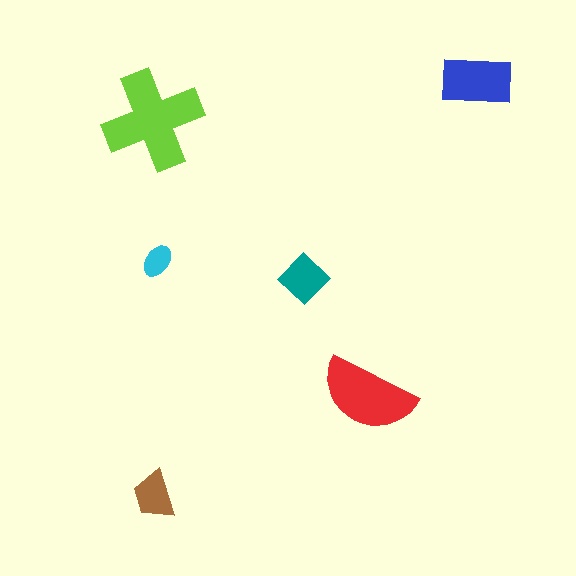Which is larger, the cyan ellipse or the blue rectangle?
The blue rectangle.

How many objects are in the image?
There are 6 objects in the image.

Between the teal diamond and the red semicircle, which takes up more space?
The red semicircle.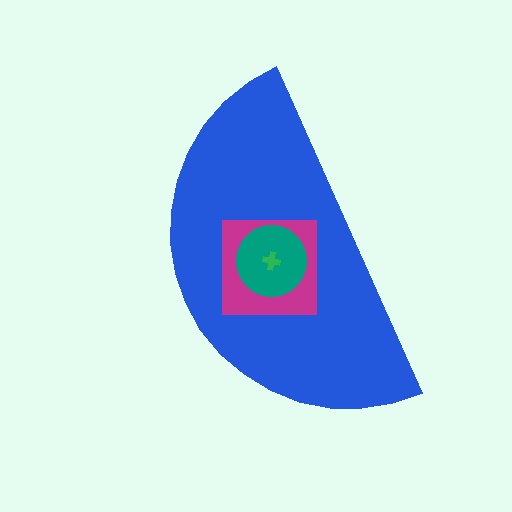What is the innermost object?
The green cross.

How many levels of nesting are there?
4.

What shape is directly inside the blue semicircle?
The magenta square.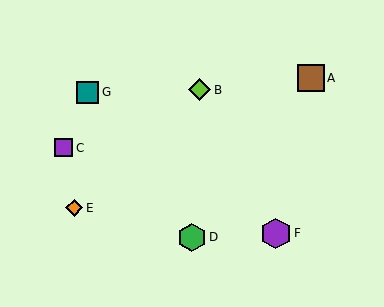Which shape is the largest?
The purple hexagon (labeled F) is the largest.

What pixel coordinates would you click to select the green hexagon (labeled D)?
Click at (192, 237) to select the green hexagon D.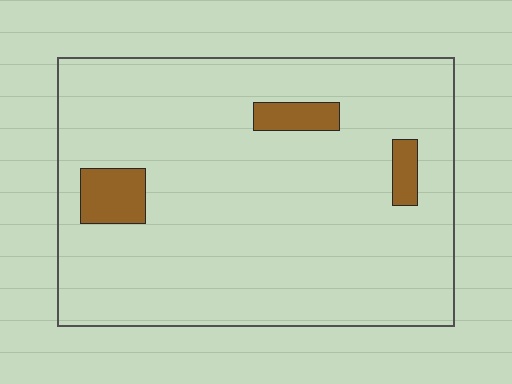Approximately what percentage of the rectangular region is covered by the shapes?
Approximately 5%.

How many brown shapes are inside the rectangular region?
3.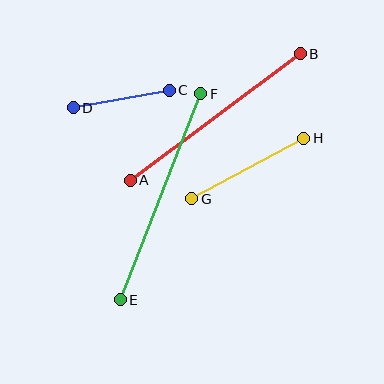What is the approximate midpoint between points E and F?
The midpoint is at approximately (161, 197) pixels.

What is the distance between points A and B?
The distance is approximately 212 pixels.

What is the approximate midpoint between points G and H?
The midpoint is at approximately (248, 168) pixels.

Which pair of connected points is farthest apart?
Points E and F are farthest apart.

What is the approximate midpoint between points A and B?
The midpoint is at approximately (215, 117) pixels.